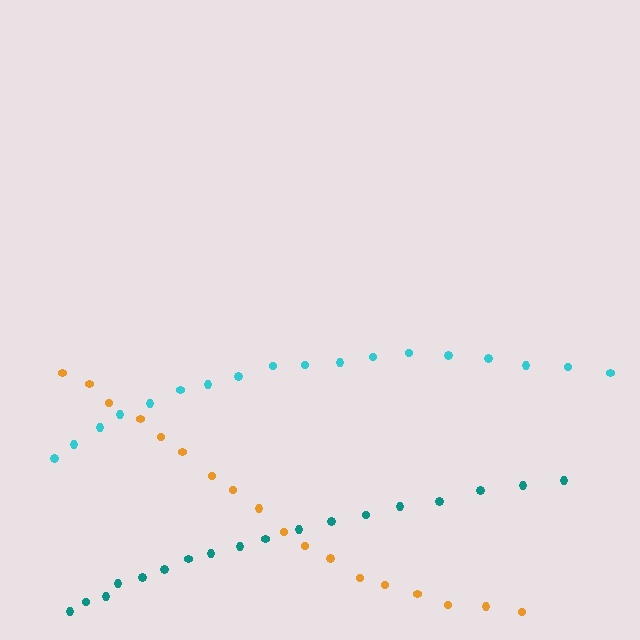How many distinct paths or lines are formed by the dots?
There are 3 distinct paths.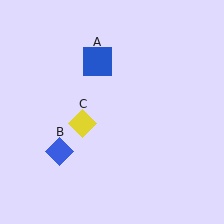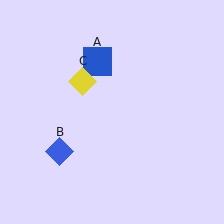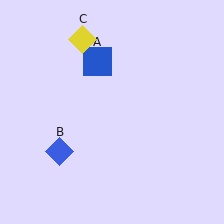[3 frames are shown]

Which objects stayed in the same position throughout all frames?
Blue square (object A) and blue diamond (object B) remained stationary.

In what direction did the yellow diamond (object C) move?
The yellow diamond (object C) moved up.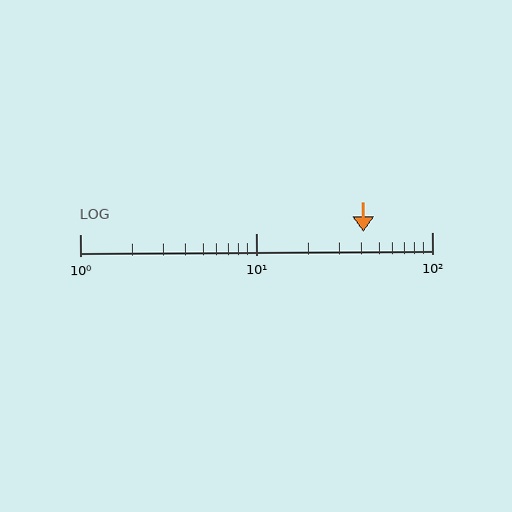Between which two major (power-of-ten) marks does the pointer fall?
The pointer is between 10 and 100.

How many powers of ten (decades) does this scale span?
The scale spans 2 decades, from 1 to 100.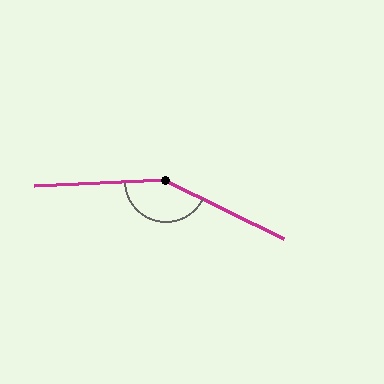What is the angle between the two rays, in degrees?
Approximately 151 degrees.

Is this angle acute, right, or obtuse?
It is obtuse.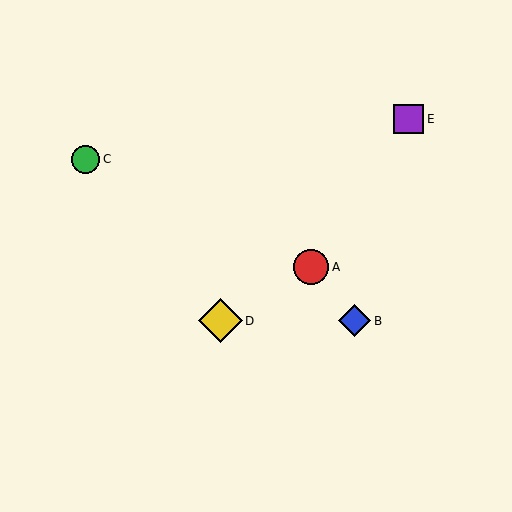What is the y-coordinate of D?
Object D is at y≈321.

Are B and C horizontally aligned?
No, B is at y≈321 and C is at y≈159.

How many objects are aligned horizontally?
2 objects (B, D) are aligned horizontally.